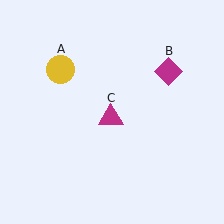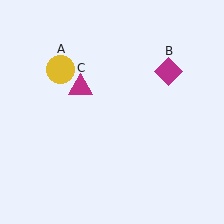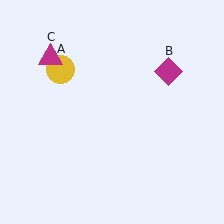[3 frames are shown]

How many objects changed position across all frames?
1 object changed position: magenta triangle (object C).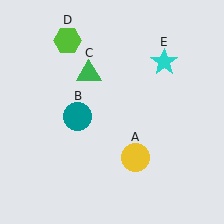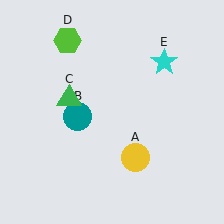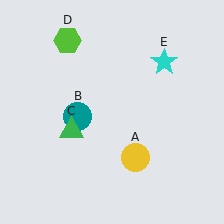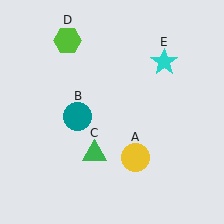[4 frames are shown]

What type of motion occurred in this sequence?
The green triangle (object C) rotated counterclockwise around the center of the scene.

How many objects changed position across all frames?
1 object changed position: green triangle (object C).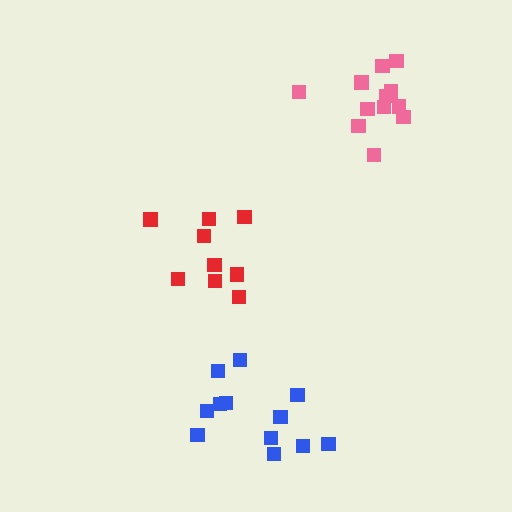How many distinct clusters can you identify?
There are 3 distinct clusters.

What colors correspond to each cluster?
The clusters are colored: blue, pink, red.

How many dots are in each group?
Group 1: 12 dots, Group 2: 12 dots, Group 3: 9 dots (33 total).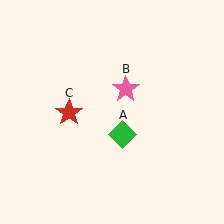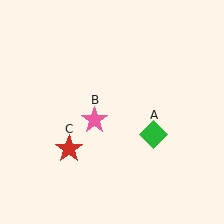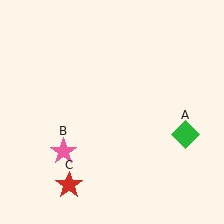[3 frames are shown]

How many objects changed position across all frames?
3 objects changed position: green diamond (object A), pink star (object B), red star (object C).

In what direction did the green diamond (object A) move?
The green diamond (object A) moved right.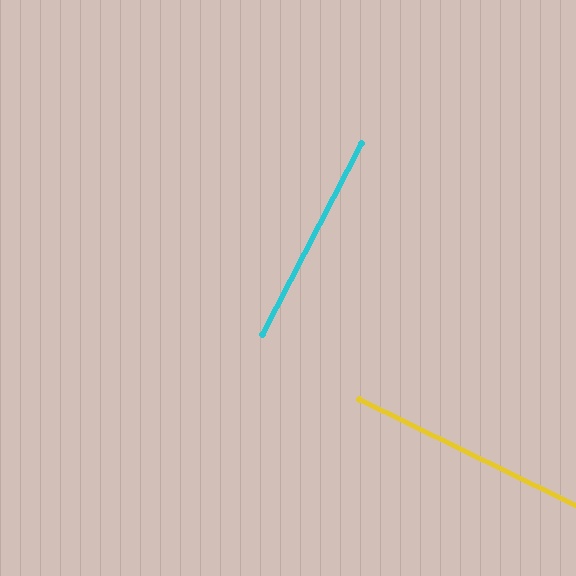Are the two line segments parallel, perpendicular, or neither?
Perpendicular — they meet at approximately 89°.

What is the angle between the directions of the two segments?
Approximately 89 degrees.